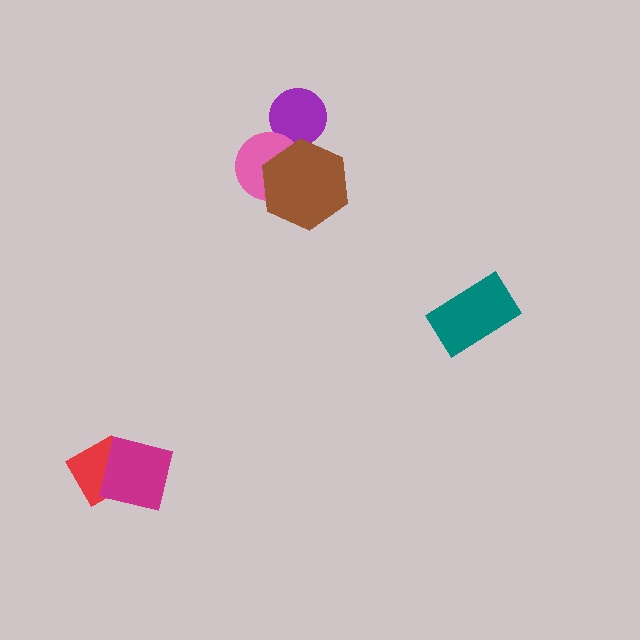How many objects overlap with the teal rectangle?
0 objects overlap with the teal rectangle.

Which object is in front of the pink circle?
The brown hexagon is in front of the pink circle.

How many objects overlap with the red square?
1 object overlaps with the red square.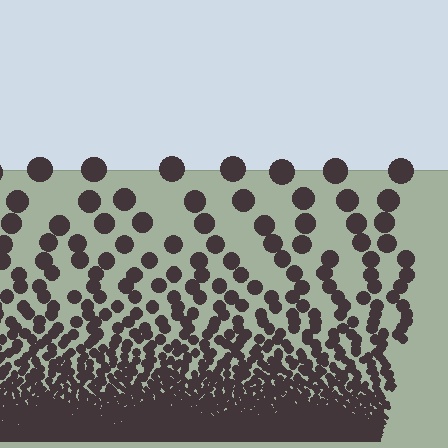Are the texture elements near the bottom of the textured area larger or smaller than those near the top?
Smaller. The gradient is inverted — elements near the bottom are smaller and denser.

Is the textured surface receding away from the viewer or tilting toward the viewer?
The surface appears to tilt toward the viewer. Texture elements get larger and sparser toward the top.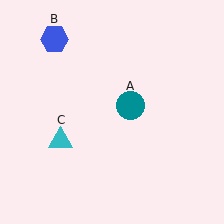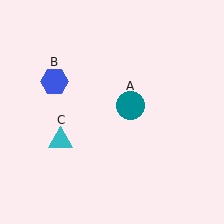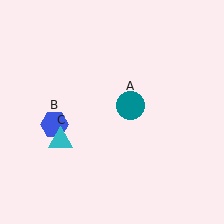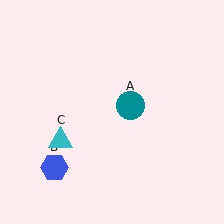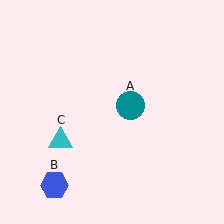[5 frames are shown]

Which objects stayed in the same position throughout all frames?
Teal circle (object A) and cyan triangle (object C) remained stationary.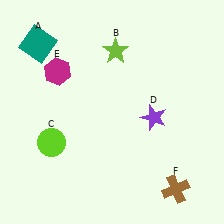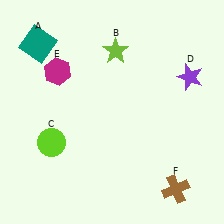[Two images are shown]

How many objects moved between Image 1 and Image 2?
1 object moved between the two images.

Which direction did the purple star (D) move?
The purple star (D) moved up.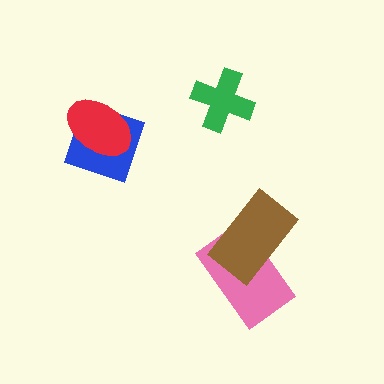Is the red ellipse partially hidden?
No, no other shape covers it.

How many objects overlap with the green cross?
0 objects overlap with the green cross.